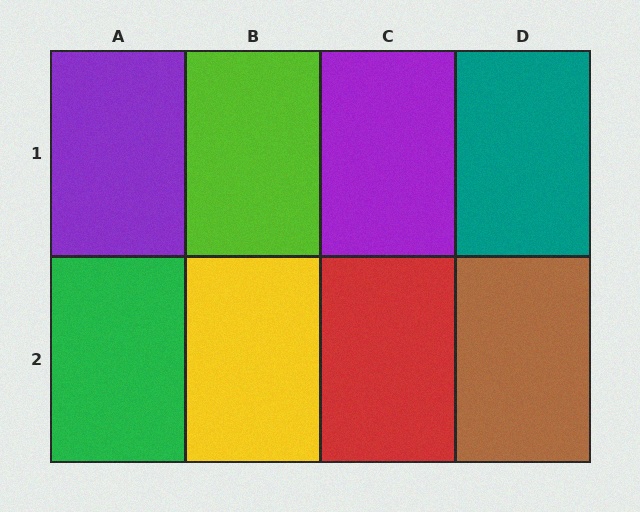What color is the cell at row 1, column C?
Purple.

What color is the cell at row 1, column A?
Purple.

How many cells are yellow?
1 cell is yellow.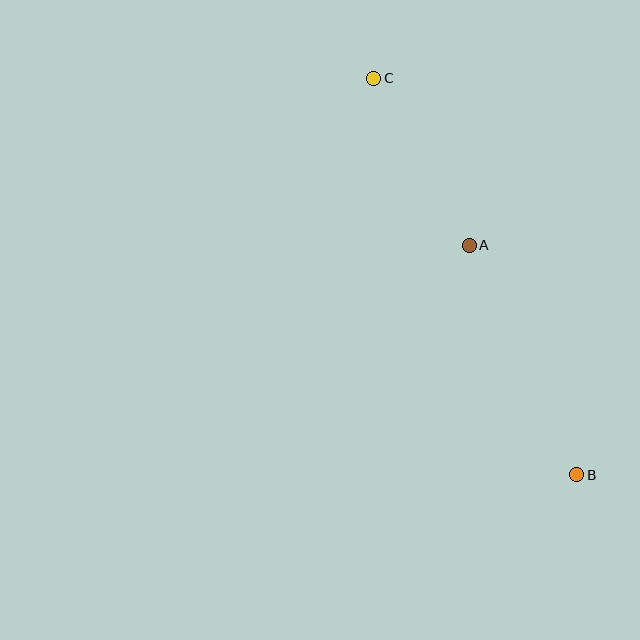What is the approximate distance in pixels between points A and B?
The distance between A and B is approximately 253 pixels.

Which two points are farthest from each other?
Points B and C are farthest from each other.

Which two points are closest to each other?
Points A and C are closest to each other.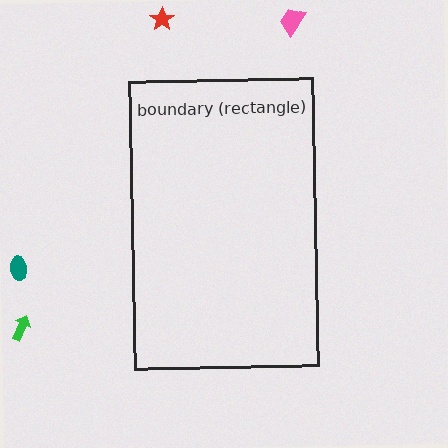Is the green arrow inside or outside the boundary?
Outside.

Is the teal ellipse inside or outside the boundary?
Outside.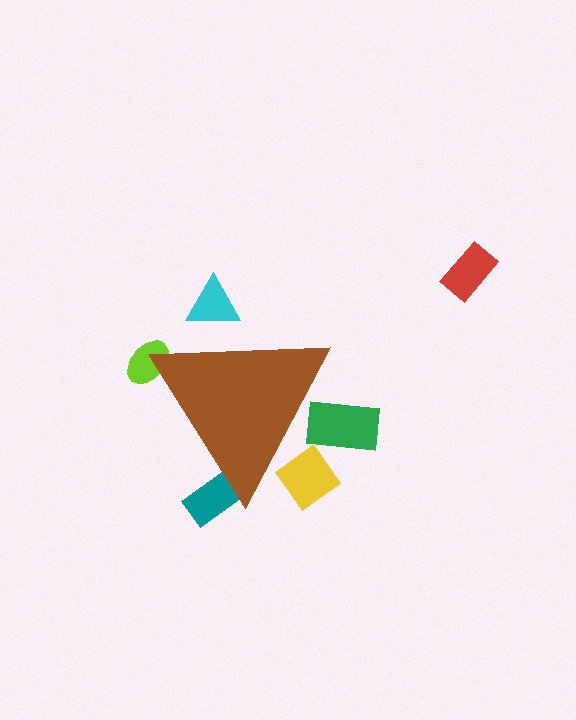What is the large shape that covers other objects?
A brown triangle.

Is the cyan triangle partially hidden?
Yes, the cyan triangle is partially hidden behind the brown triangle.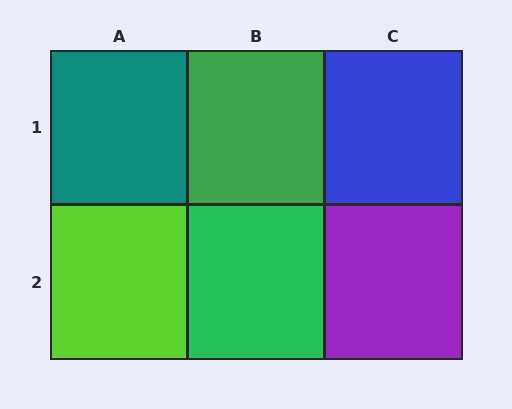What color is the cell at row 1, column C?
Blue.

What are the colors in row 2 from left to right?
Lime, green, purple.